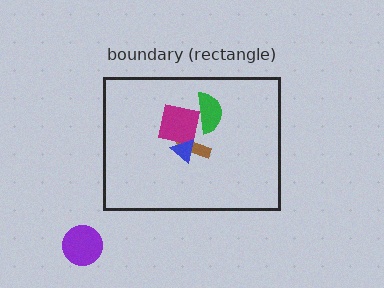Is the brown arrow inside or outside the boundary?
Inside.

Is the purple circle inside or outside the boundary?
Outside.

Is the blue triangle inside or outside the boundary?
Inside.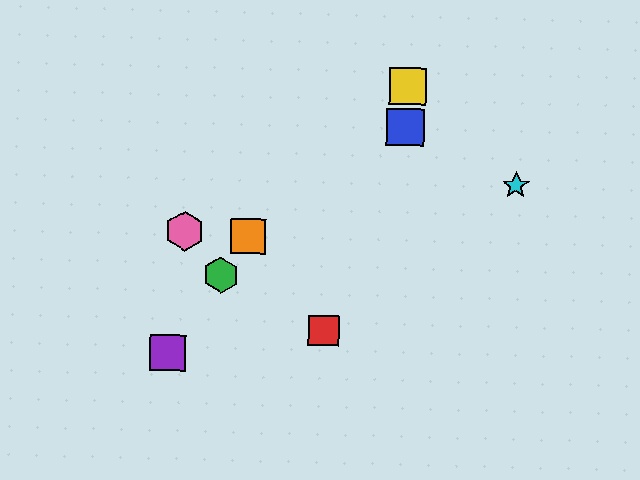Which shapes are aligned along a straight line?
The green hexagon, the purple square, the orange square are aligned along a straight line.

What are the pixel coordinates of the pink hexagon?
The pink hexagon is at (185, 231).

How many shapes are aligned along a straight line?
3 shapes (the green hexagon, the purple square, the orange square) are aligned along a straight line.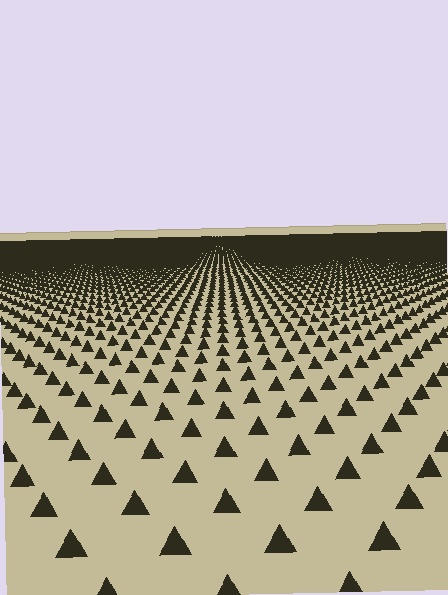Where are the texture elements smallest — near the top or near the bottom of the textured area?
Near the top.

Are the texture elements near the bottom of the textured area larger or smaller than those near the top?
Larger. Near the bottom, elements are closer to the viewer and appear at a bigger on-screen size.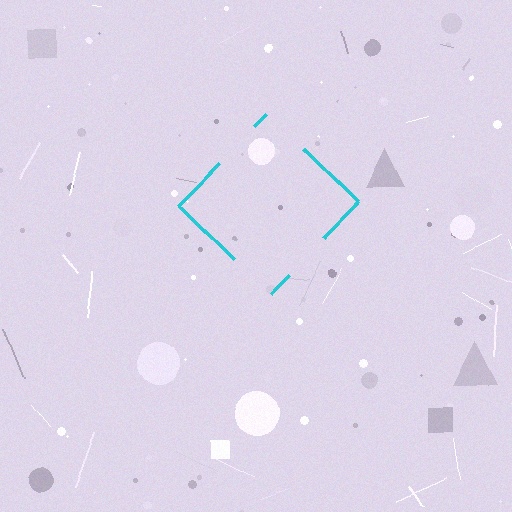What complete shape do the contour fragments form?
The contour fragments form a diamond.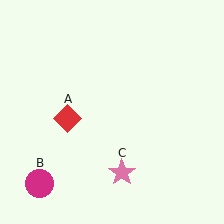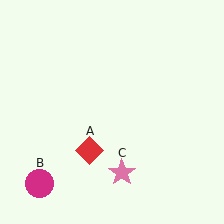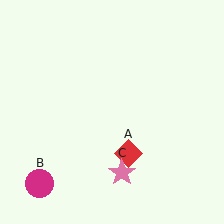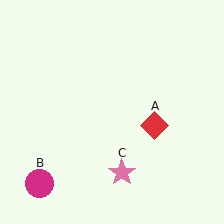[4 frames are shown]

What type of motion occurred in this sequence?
The red diamond (object A) rotated counterclockwise around the center of the scene.